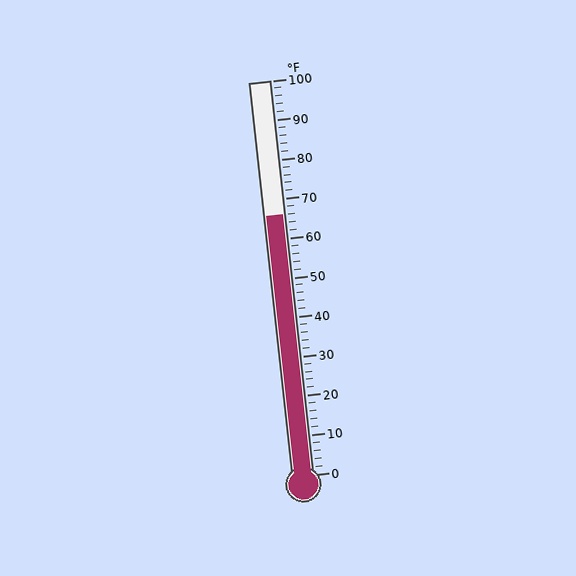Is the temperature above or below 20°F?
The temperature is above 20°F.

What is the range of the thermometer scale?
The thermometer scale ranges from 0°F to 100°F.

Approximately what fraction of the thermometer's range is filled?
The thermometer is filled to approximately 65% of its range.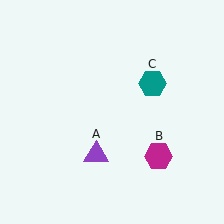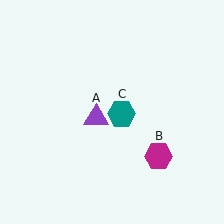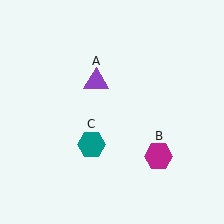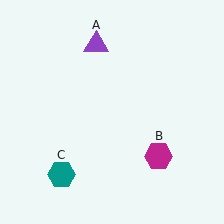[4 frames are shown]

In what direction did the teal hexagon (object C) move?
The teal hexagon (object C) moved down and to the left.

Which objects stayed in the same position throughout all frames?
Magenta hexagon (object B) remained stationary.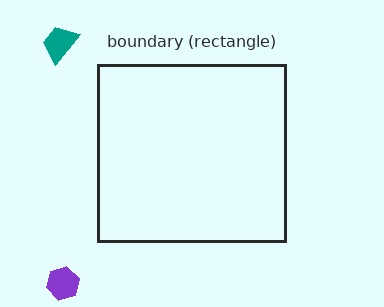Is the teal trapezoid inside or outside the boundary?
Outside.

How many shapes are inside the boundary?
0 inside, 2 outside.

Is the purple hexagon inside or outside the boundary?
Outside.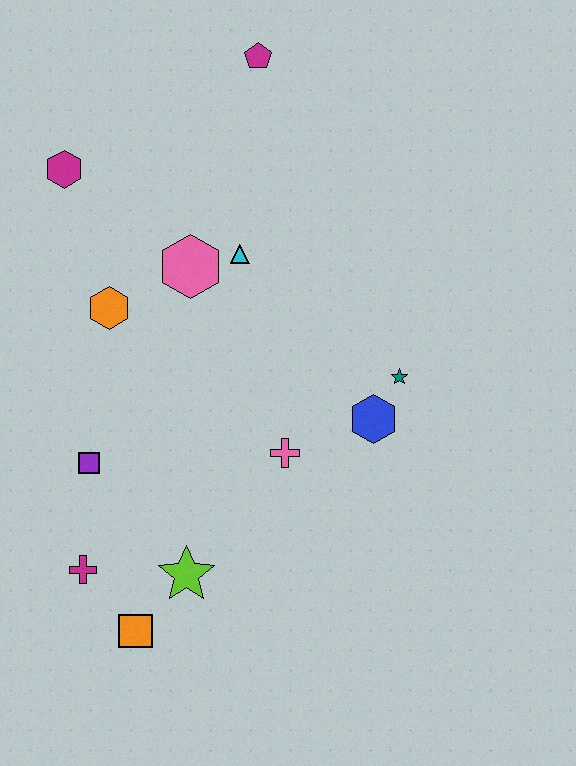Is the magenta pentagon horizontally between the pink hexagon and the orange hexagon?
No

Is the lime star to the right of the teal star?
No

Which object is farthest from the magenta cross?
The magenta pentagon is farthest from the magenta cross.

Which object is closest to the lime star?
The orange square is closest to the lime star.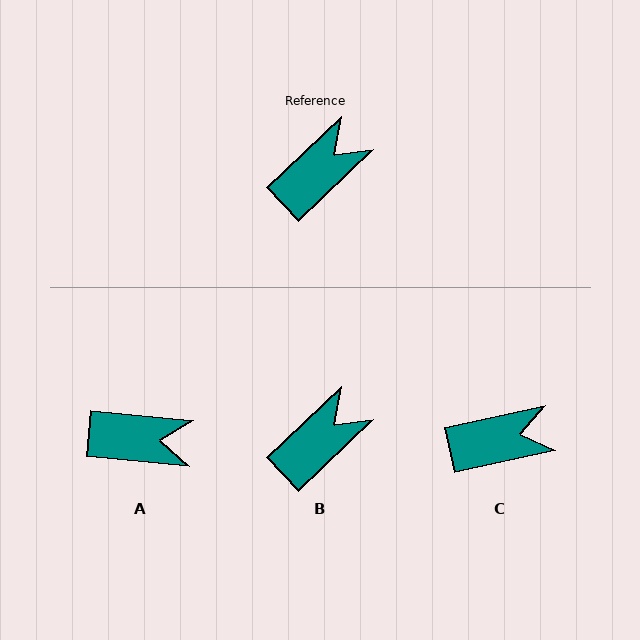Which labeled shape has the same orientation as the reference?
B.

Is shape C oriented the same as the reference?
No, it is off by about 32 degrees.